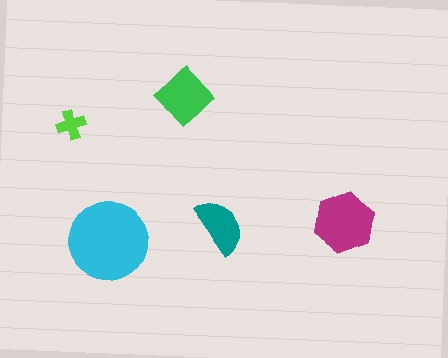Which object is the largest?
The cyan circle.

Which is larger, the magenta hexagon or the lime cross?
The magenta hexagon.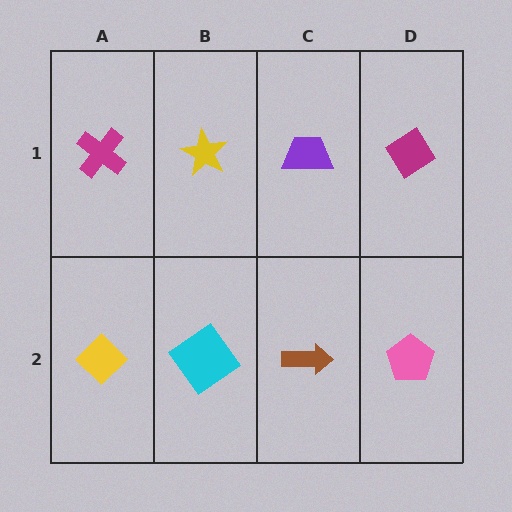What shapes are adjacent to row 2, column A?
A magenta cross (row 1, column A), a cyan diamond (row 2, column B).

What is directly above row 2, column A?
A magenta cross.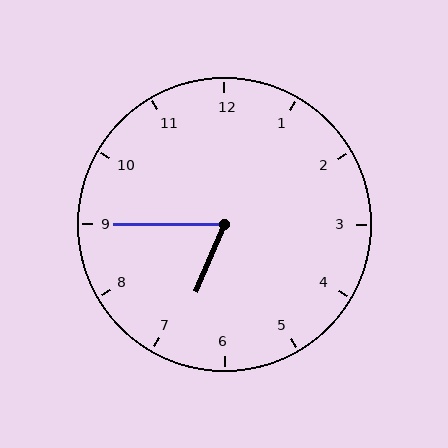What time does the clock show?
6:45.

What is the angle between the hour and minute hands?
Approximately 68 degrees.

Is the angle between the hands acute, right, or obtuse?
It is acute.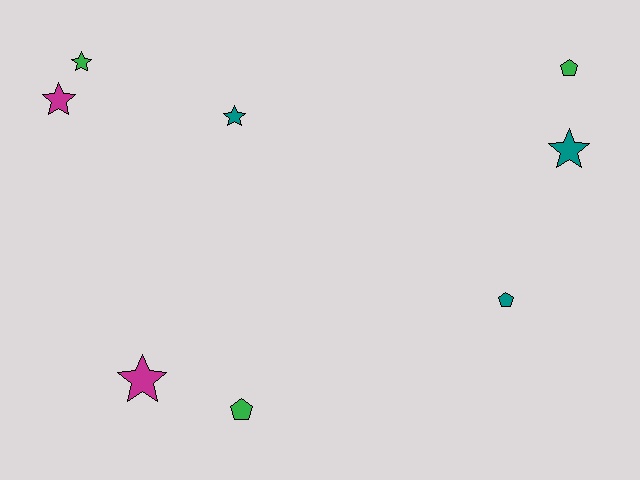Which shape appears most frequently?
Star, with 5 objects.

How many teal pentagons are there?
There is 1 teal pentagon.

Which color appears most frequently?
Teal, with 3 objects.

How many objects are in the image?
There are 8 objects.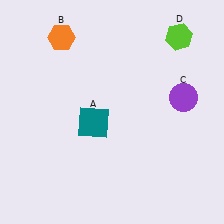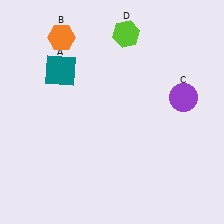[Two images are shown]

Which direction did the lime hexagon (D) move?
The lime hexagon (D) moved left.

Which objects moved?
The objects that moved are: the teal square (A), the lime hexagon (D).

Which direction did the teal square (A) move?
The teal square (A) moved up.